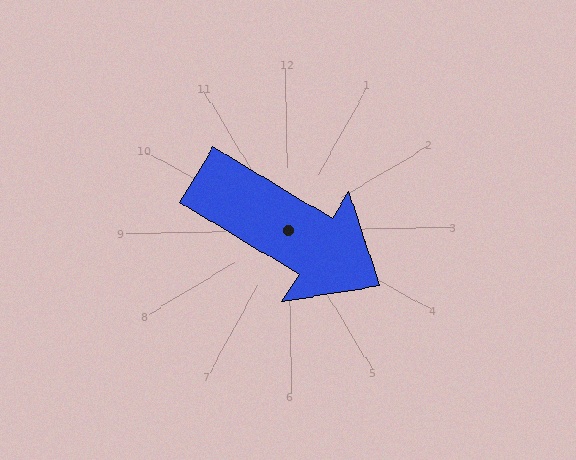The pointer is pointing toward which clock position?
Roughly 4 o'clock.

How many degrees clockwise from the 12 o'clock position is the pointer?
Approximately 122 degrees.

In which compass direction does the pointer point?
Southeast.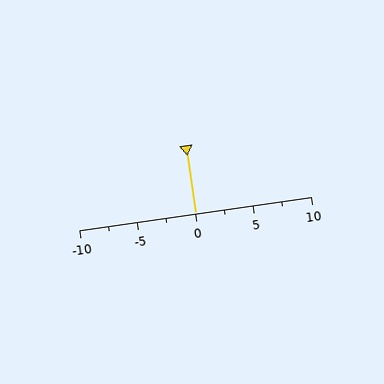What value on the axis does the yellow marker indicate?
The marker indicates approximately 0.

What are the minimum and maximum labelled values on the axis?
The axis runs from -10 to 10.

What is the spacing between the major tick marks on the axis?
The major ticks are spaced 5 apart.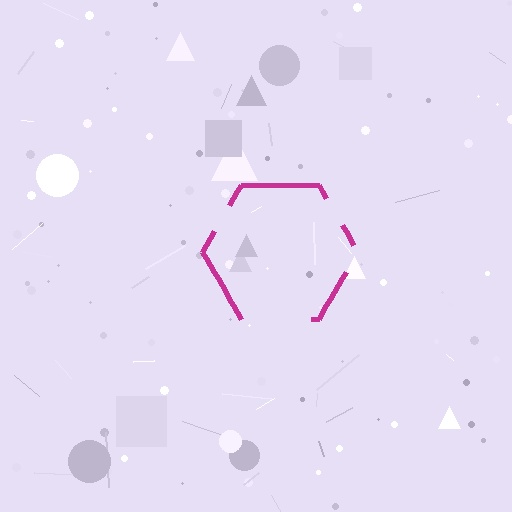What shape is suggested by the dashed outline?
The dashed outline suggests a hexagon.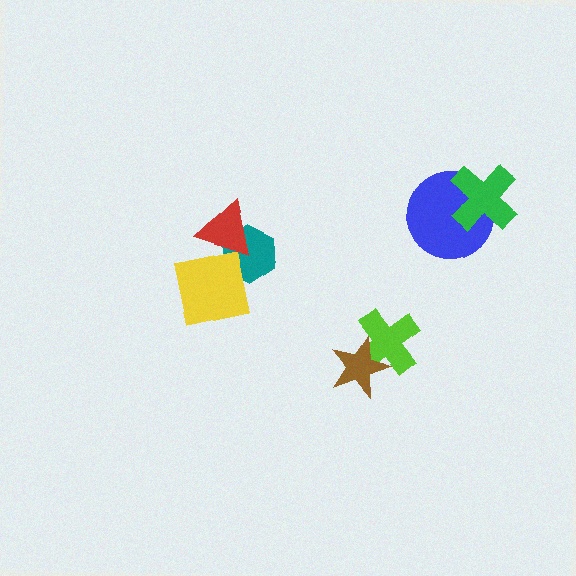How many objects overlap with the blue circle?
1 object overlaps with the blue circle.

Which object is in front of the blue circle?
The green cross is in front of the blue circle.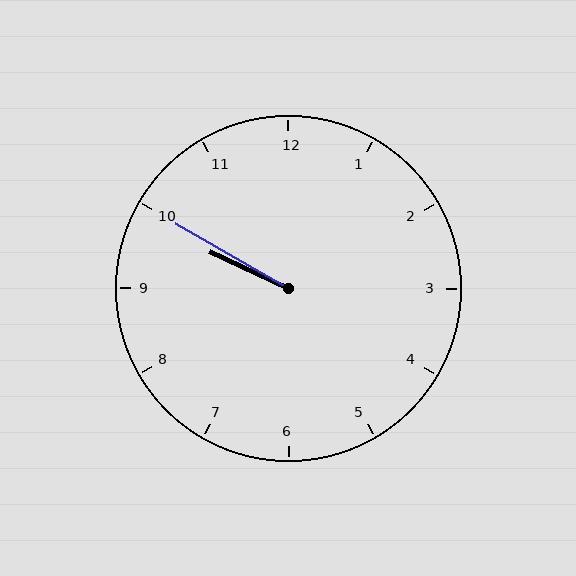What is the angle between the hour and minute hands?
Approximately 5 degrees.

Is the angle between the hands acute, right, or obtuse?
It is acute.